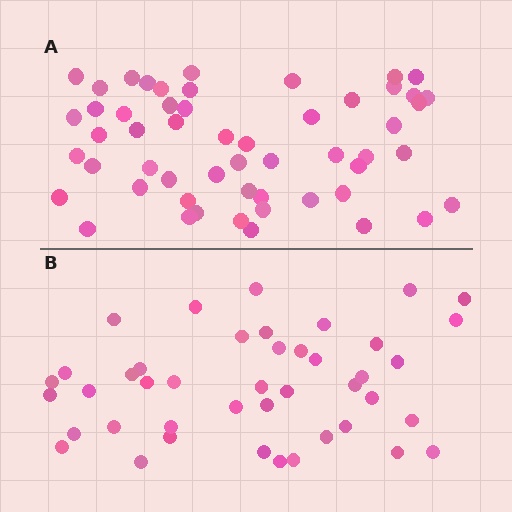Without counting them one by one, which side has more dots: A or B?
Region A (the top region) has more dots.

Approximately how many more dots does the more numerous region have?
Region A has roughly 12 or so more dots than region B.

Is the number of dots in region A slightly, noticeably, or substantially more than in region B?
Region A has noticeably more, but not dramatically so. The ratio is roughly 1.3 to 1.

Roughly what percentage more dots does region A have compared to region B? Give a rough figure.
About 25% more.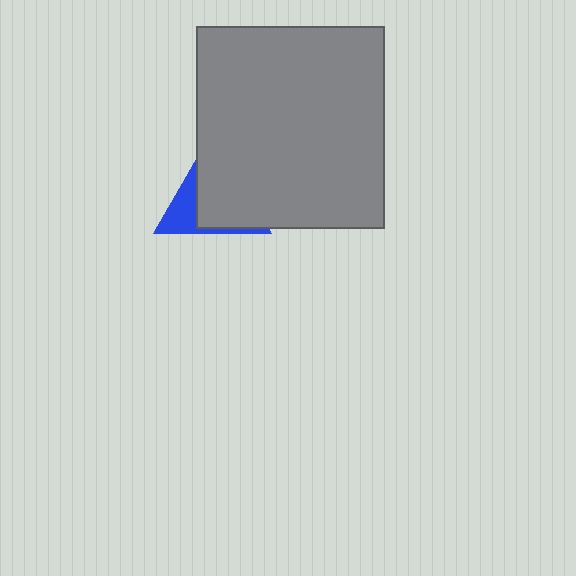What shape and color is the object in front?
The object in front is a gray rectangle.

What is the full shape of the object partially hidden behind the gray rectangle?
The partially hidden object is a blue triangle.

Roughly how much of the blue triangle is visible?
A small part of it is visible (roughly 30%).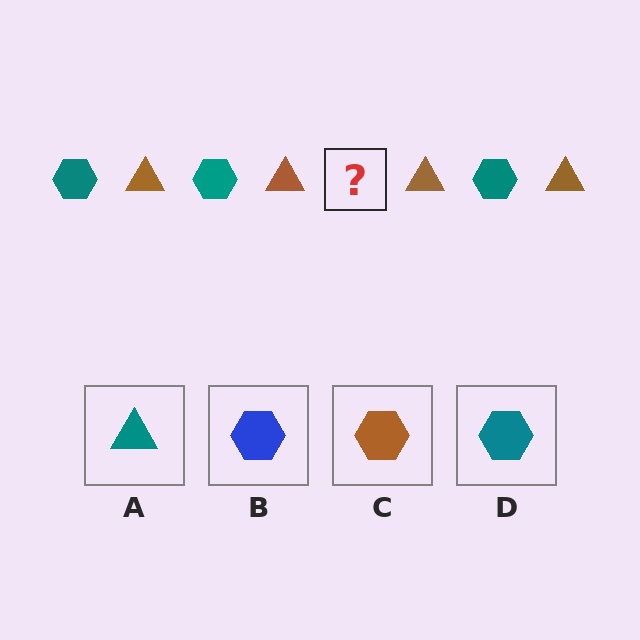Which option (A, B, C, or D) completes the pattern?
D.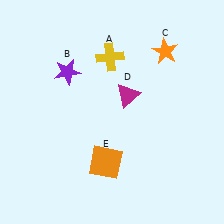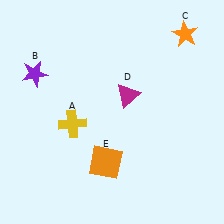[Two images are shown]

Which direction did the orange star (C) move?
The orange star (C) moved right.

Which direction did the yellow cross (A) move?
The yellow cross (A) moved down.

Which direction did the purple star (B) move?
The purple star (B) moved left.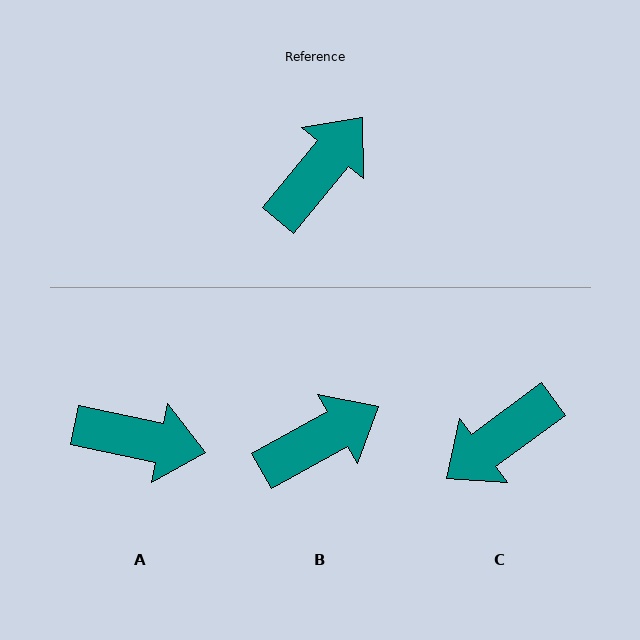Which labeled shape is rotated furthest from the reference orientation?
C, about 166 degrees away.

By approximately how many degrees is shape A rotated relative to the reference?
Approximately 63 degrees clockwise.